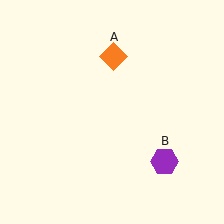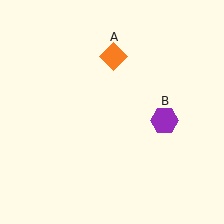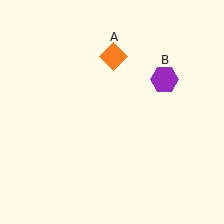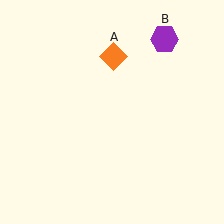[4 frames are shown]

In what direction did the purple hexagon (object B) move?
The purple hexagon (object B) moved up.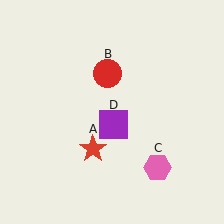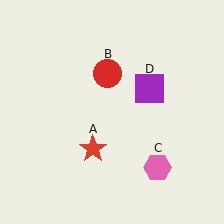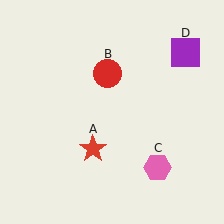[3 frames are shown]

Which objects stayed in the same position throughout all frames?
Red star (object A) and red circle (object B) and pink hexagon (object C) remained stationary.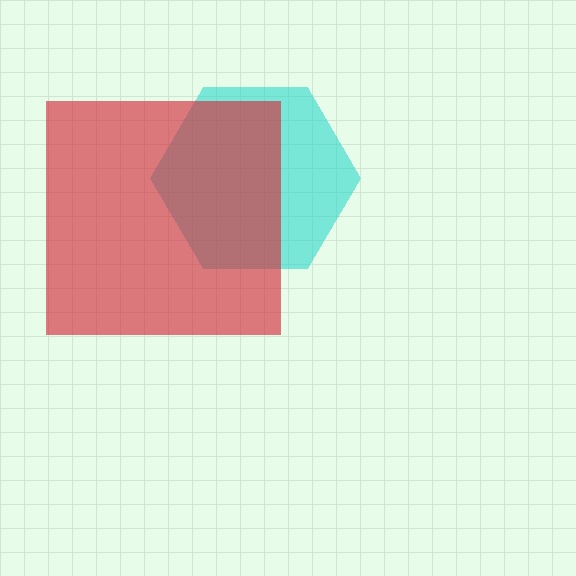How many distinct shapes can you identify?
There are 2 distinct shapes: a cyan hexagon, a red square.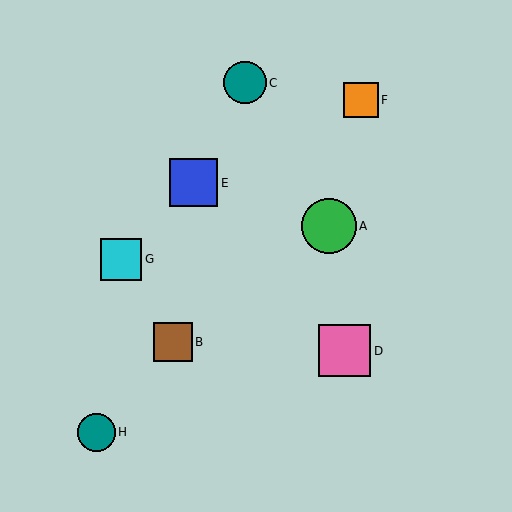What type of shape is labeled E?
Shape E is a blue square.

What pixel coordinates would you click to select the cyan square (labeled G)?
Click at (121, 259) to select the cyan square G.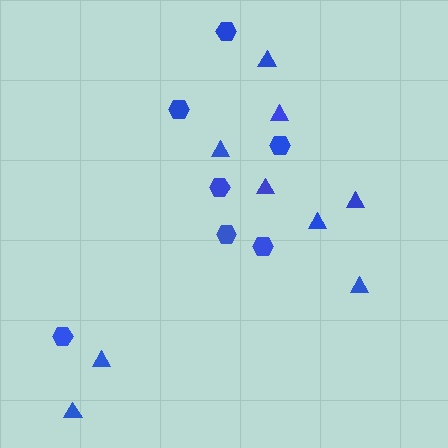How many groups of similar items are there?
There are 2 groups: one group of triangles (9) and one group of hexagons (7).